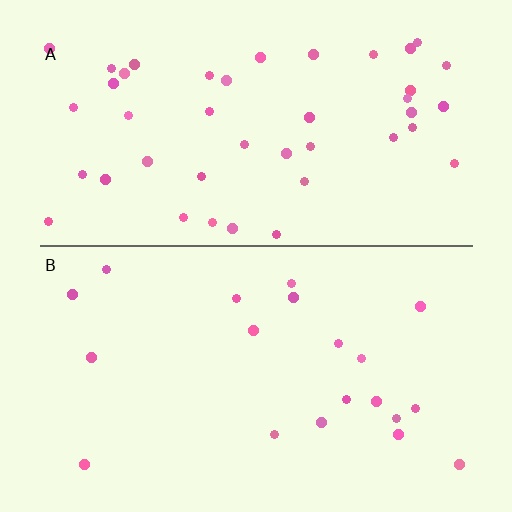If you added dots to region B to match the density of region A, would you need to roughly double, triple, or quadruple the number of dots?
Approximately double.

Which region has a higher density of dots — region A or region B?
A (the top).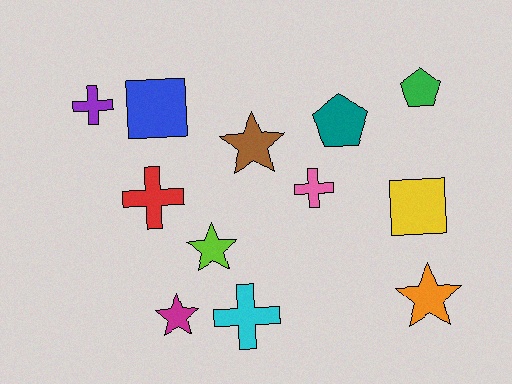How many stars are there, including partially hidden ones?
There are 4 stars.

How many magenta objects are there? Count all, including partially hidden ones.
There is 1 magenta object.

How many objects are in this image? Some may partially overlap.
There are 12 objects.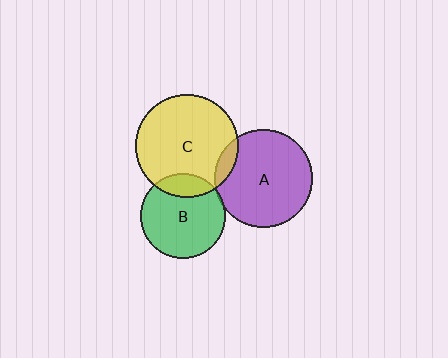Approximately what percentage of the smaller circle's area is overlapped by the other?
Approximately 5%.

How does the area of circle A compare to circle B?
Approximately 1.4 times.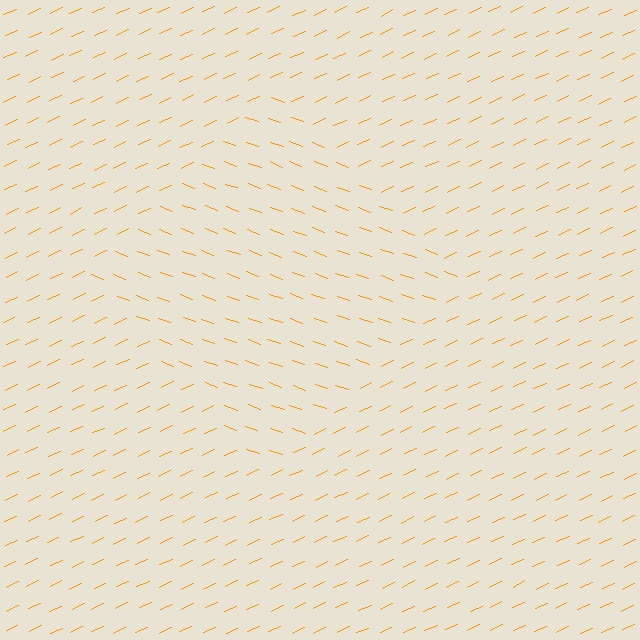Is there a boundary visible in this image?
Yes, there is a texture boundary formed by a change in line orientation.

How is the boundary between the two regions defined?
The boundary is defined purely by a change in line orientation (approximately 45 degrees difference). All lines are the same color and thickness.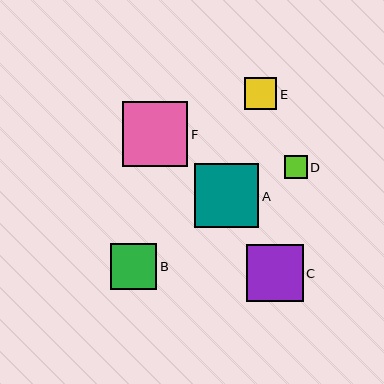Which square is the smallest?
Square D is the smallest with a size of approximately 23 pixels.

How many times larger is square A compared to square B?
Square A is approximately 1.4 times the size of square B.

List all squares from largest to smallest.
From largest to smallest: F, A, C, B, E, D.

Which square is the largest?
Square F is the largest with a size of approximately 65 pixels.